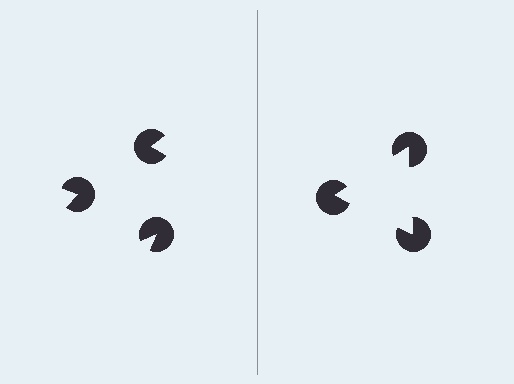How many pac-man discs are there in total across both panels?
6 — 3 on each side.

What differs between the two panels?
The pac-man discs are positioned identically on both sides; only the wedge orientations differ. On the right they align to a triangle; on the left they are misaligned.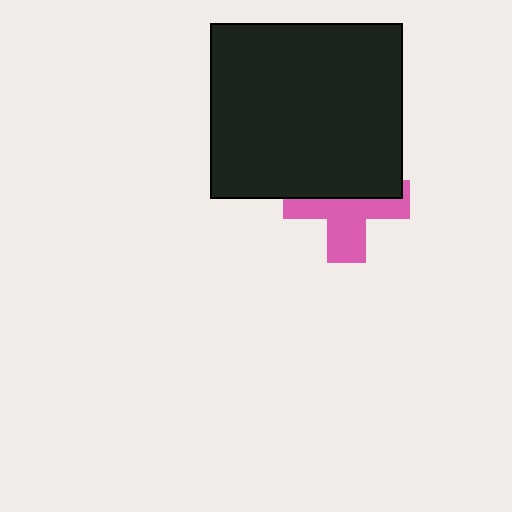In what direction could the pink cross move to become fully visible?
The pink cross could move down. That would shift it out from behind the black rectangle entirely.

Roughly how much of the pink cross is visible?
About half of it is visible (roughly 51%).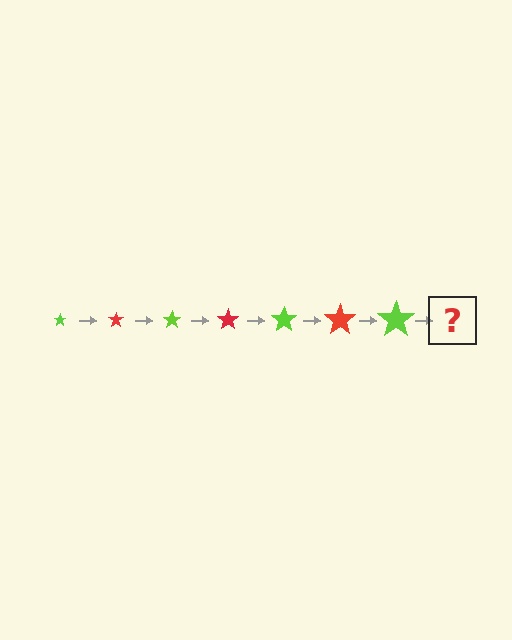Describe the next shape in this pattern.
It should be a red star, larger than the previous one.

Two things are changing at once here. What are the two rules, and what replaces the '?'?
The two rules are that the star grows larger each step and the color cycles through lime and red. The '?' should be a red star, larger than the previous one.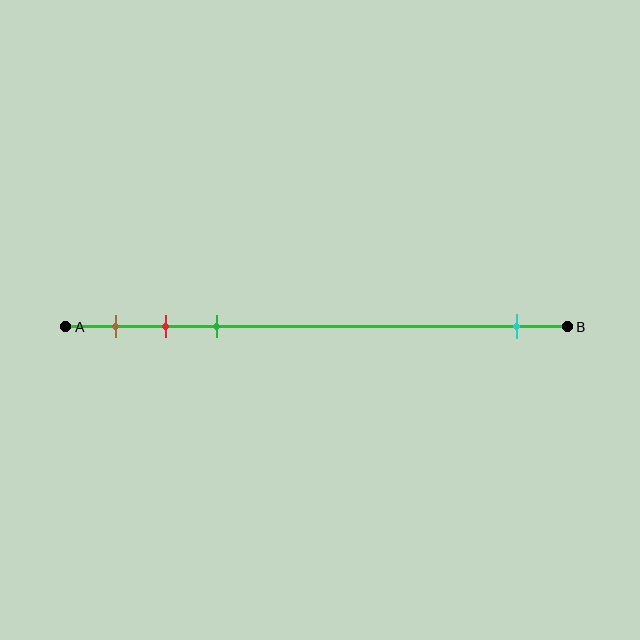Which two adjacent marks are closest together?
The red and green marks are the closest adjacent pair.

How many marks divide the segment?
There are 4 marks dividing the segment.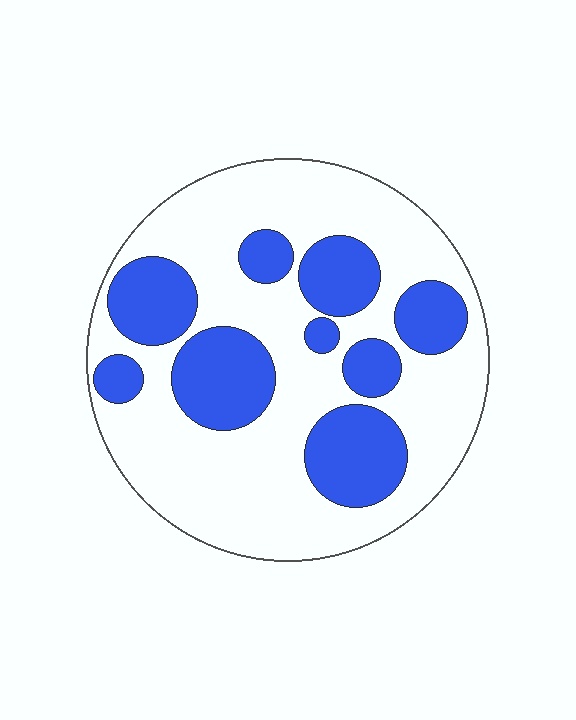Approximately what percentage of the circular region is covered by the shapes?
Approximately 30%.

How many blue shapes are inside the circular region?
9.